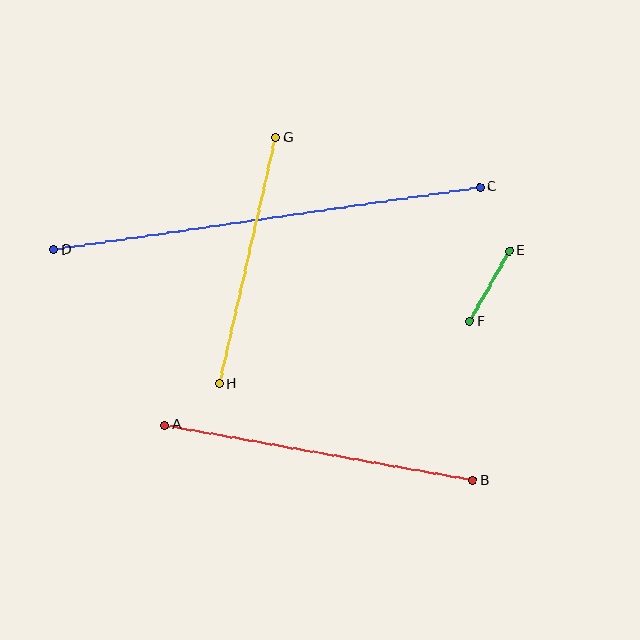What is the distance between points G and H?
The distance is approximately 253 pixels.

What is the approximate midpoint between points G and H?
The midpoint is at approximately (248, 261) pixels.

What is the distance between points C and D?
The distance is approximately 431 pixels.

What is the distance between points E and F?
The distance is approximately 80 pixels.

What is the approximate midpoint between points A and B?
The midpoint is at approximately (319, 453) pixels.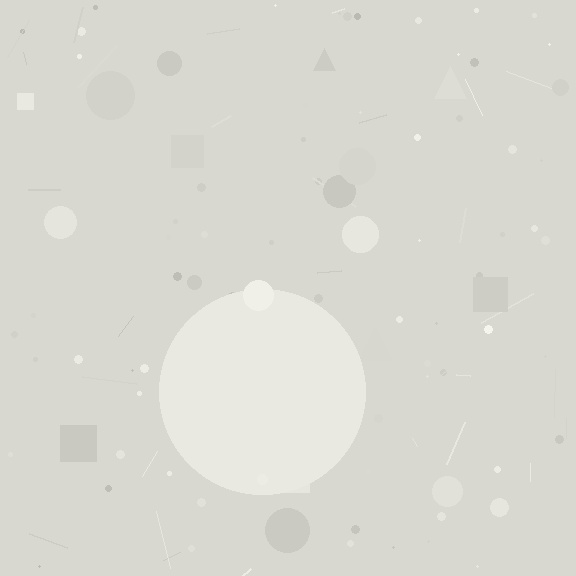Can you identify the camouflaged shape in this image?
The camouflaged shape is a circle.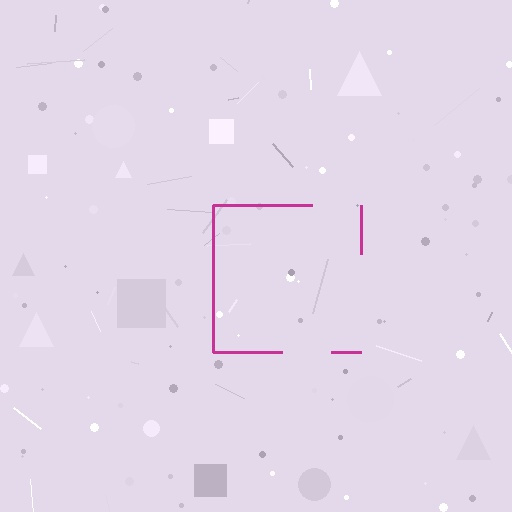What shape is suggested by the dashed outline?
The dashed outline suggests a square.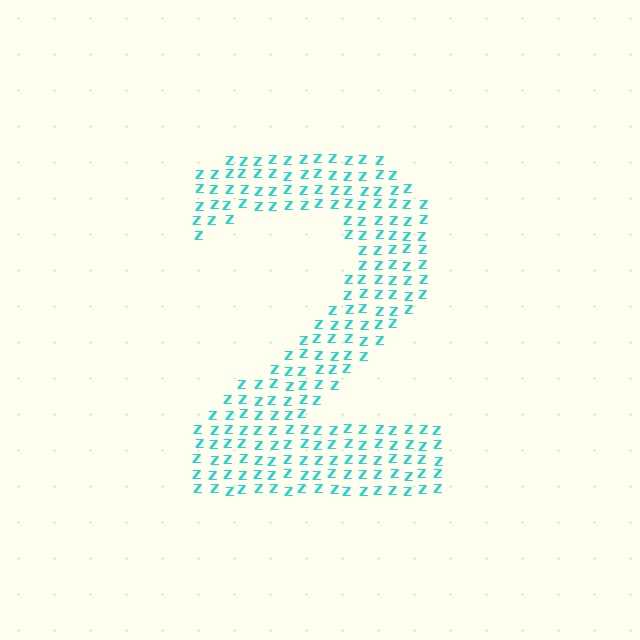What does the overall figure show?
The overall figure shows the digit 2.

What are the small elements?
The small elements are letter Z's.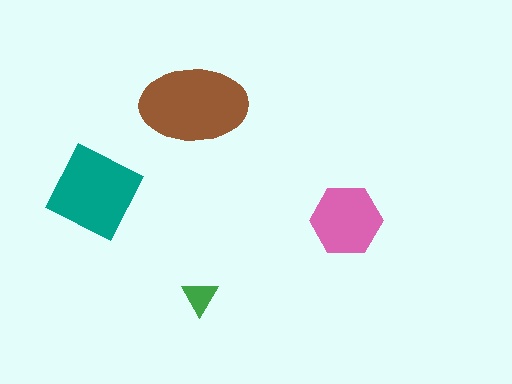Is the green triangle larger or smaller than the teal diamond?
Smaller.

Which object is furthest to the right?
The pink hexagon is rightmost.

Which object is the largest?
The brown ellipse.